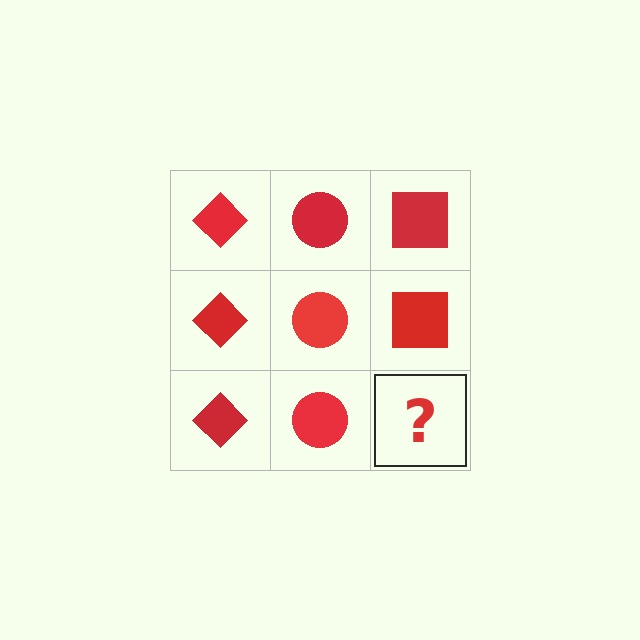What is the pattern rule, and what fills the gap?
The rule is that each column has a consistent shape. The gap should be filled with a red square.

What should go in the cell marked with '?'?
The missing cell should contain a red square.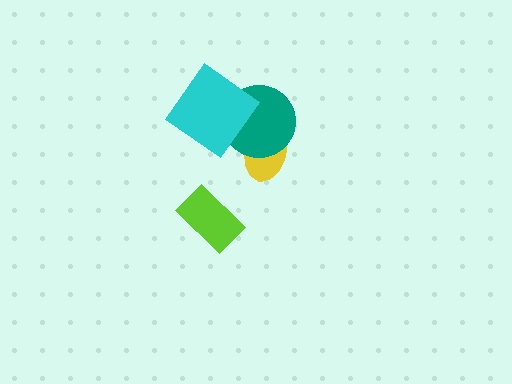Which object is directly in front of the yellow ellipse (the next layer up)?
The teal circle is directly in front of the yellow ellipse.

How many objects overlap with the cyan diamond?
2 objects overlap with the cyan diamond.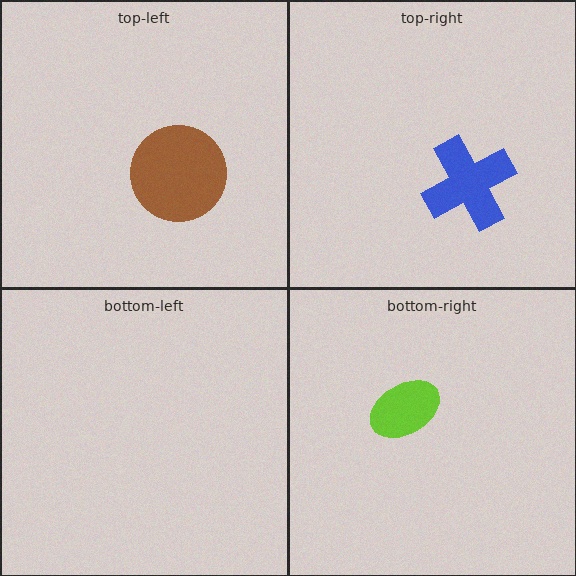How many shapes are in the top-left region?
1.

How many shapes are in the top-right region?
1.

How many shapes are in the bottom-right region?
1.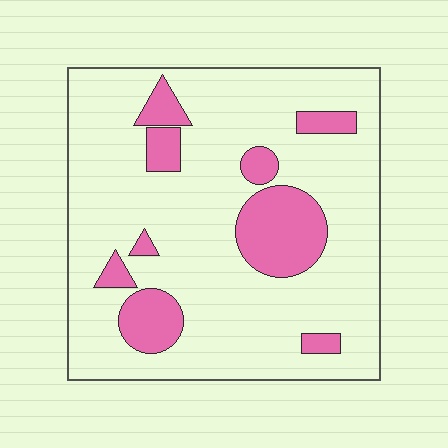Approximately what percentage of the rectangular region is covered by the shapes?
Approximately 20%.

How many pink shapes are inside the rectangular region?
9.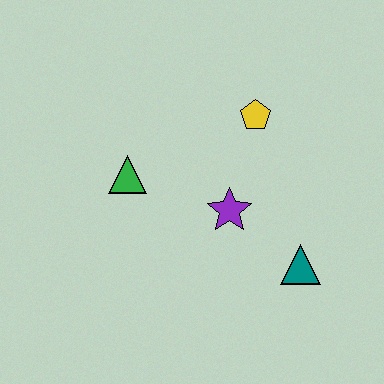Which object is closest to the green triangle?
The purple star is closest to the green triangle.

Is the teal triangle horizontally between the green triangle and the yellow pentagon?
No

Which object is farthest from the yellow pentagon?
The teal triangle is farthest from the yellow pentagon.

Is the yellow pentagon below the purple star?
No